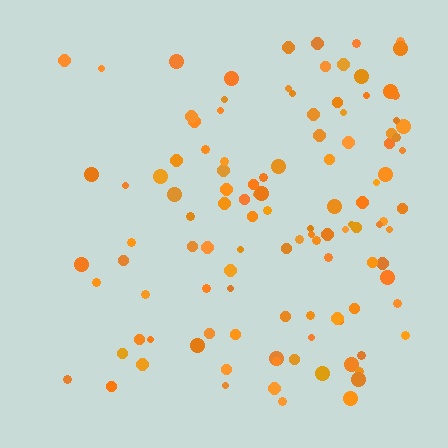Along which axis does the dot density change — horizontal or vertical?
Horizontal.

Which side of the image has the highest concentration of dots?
The right.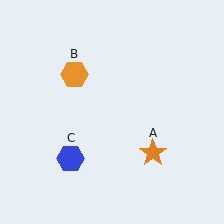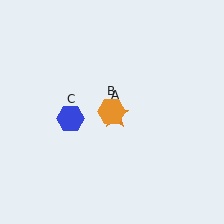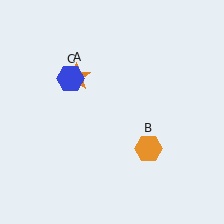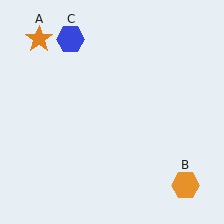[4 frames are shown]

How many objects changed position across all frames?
3 objects changed position: orange star (object A), orange hexagon (object B), blue hexagon (object C).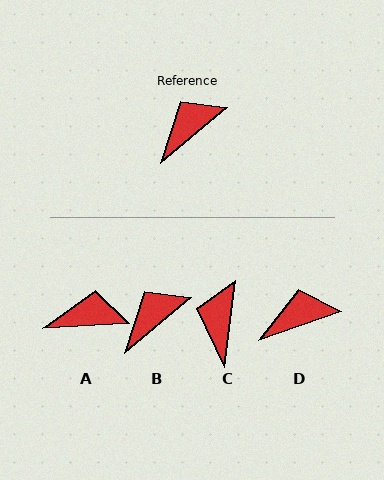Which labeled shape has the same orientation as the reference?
B.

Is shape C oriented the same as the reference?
No, it is off by about 43 degrees.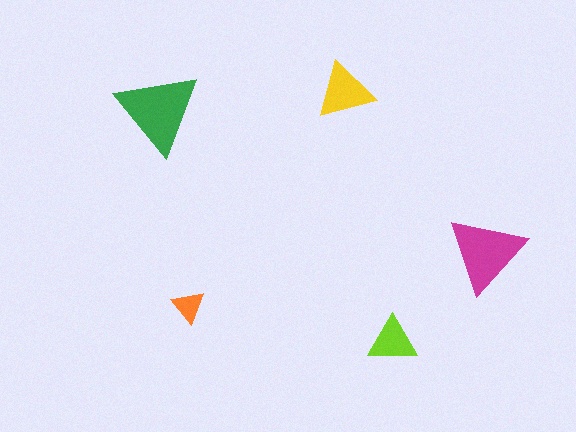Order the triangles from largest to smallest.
the green one, the magenta one, the yellow one, the lime one, the orange one.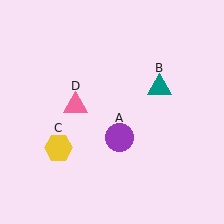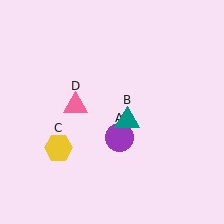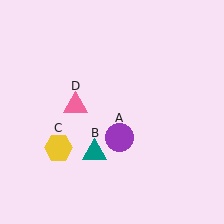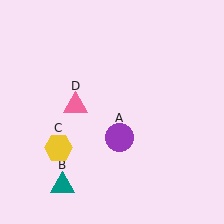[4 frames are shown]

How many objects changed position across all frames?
1 object changed position: teal triangle (object B).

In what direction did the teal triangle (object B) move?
The teal triangle (object B) moved down and to the left.